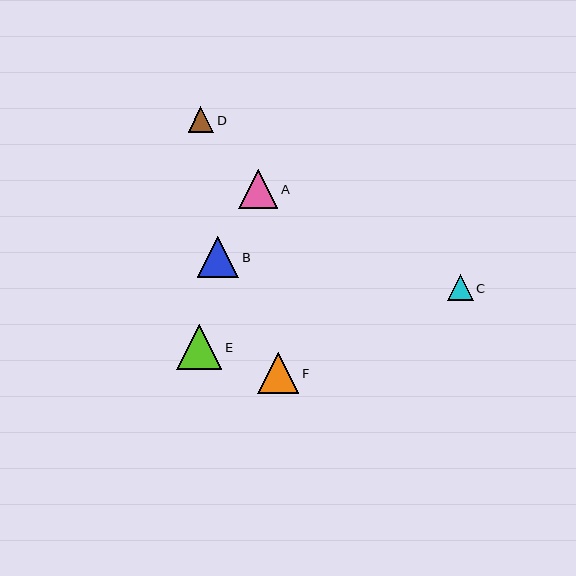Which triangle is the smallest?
Triangle D is the smallest with a size of approximately 25 pixels.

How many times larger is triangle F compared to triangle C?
Triangle F is approximately 1.6 times the size of triangle C.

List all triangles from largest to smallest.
From largest to smallest: E, B, F, A, C, D.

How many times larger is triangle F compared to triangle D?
Triangle F is approximately 1.6 times the size of triangle D.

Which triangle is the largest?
Triangle E is the largest with a size of approximately 45 pixels.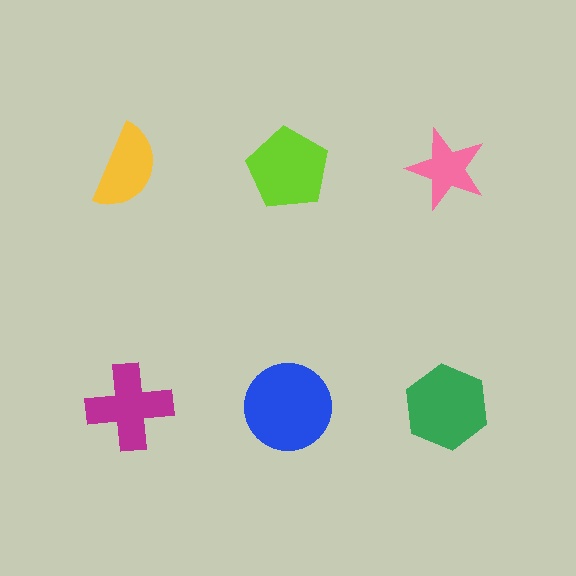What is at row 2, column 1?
A magenta cross.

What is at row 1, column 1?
A yellow semicircle.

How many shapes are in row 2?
3 shapes.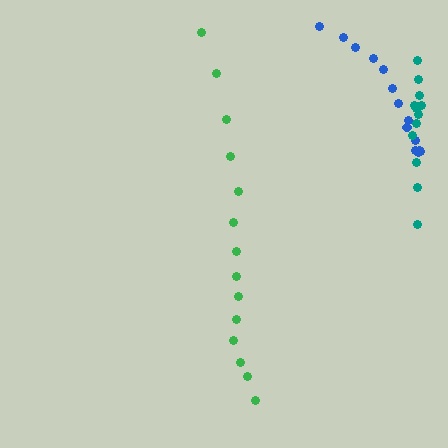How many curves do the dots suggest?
There are 3 distinct paths.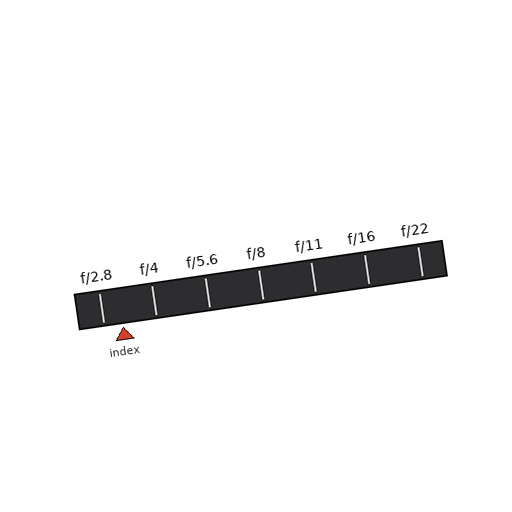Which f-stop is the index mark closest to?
The index mark is closest to f/2.8.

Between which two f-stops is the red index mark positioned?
The index mark is between f/2.8 and f/4.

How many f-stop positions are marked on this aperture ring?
There are 7 f-stop positions marked.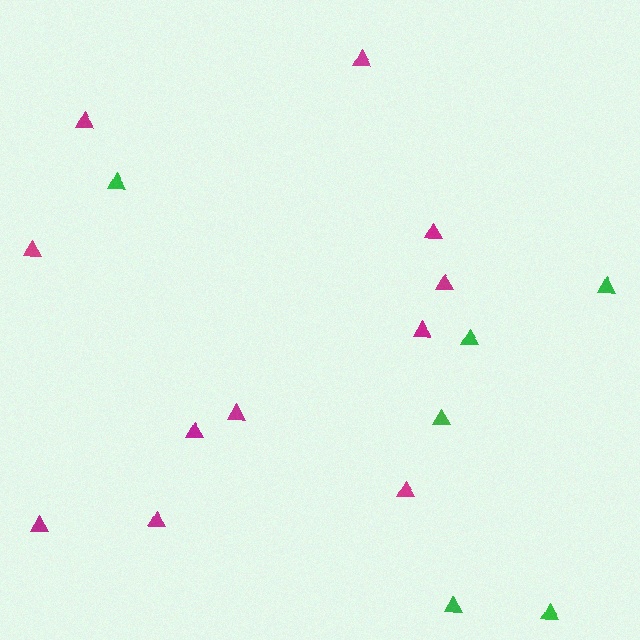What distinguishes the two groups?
There are 2 groups: one group of green triangles (6) and one group of magenta triangles (11).